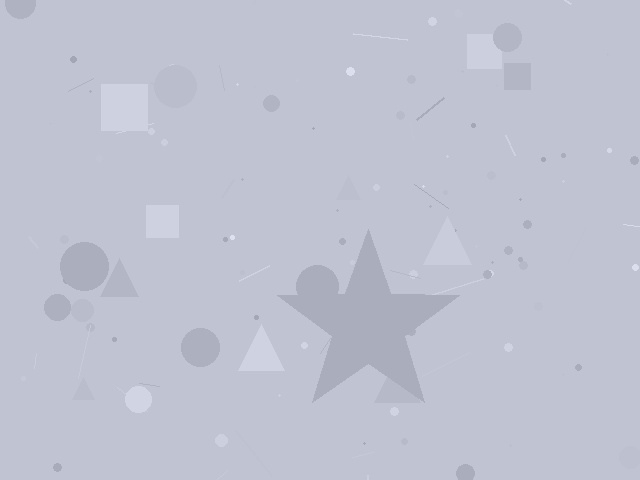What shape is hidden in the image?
A star is hidden in the image.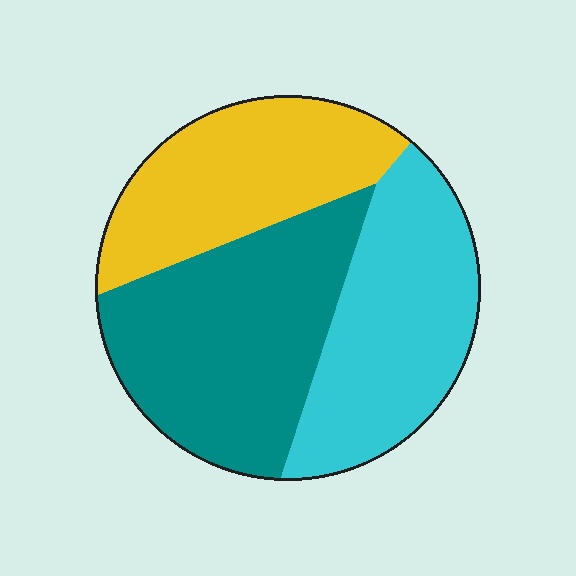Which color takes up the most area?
Teal, at roughly 40%.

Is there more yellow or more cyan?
Cyan.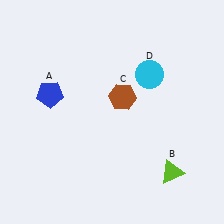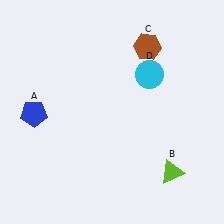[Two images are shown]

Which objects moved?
The objects that moved are: the blue pentagon (A), the brown hexagon (C).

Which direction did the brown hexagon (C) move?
The brown hexagon (C) moved up.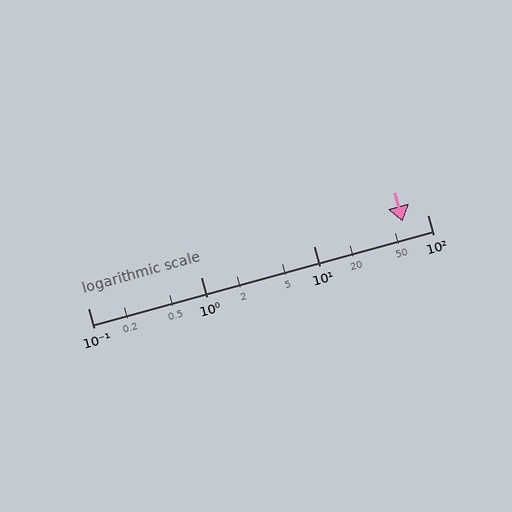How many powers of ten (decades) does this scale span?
The scale spans 3 decades, from 0.1 to 100.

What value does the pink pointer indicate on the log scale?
The pointer indicates approximately 61.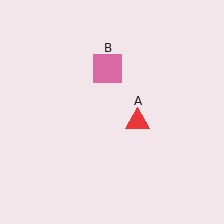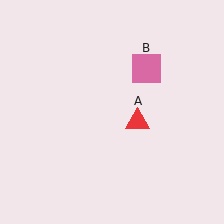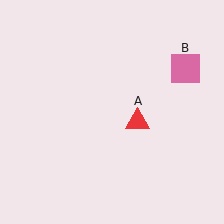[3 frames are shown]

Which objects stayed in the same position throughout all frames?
Red triangle (object A) remained stationary.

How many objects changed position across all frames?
1 object changed position: pink square (object B).